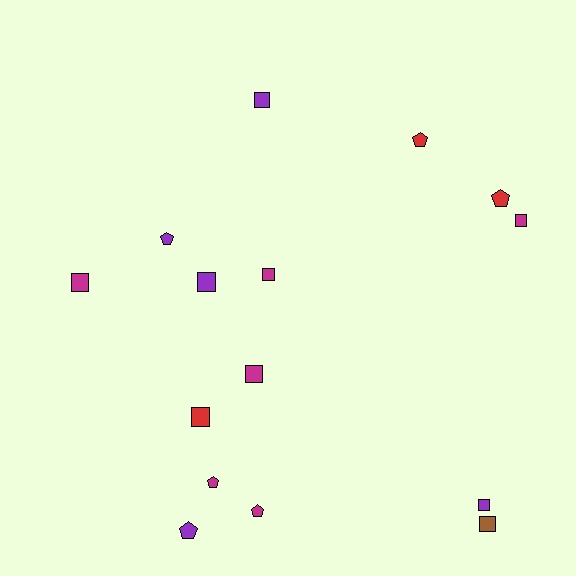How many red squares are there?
There is 1 red square.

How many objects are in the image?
There are 15 objects.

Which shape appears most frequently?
Square, with 9 objects.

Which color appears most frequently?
Magenta, with 6 objects.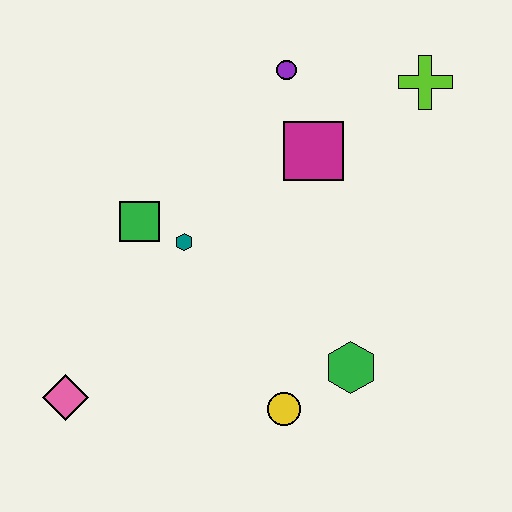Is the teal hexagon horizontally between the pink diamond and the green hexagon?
Yes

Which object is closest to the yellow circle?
The green hexagon is closest to the yellow circle.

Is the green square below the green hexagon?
No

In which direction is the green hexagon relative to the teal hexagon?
The green hexagon is to the right of the teal hexagon.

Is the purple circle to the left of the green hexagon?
Yes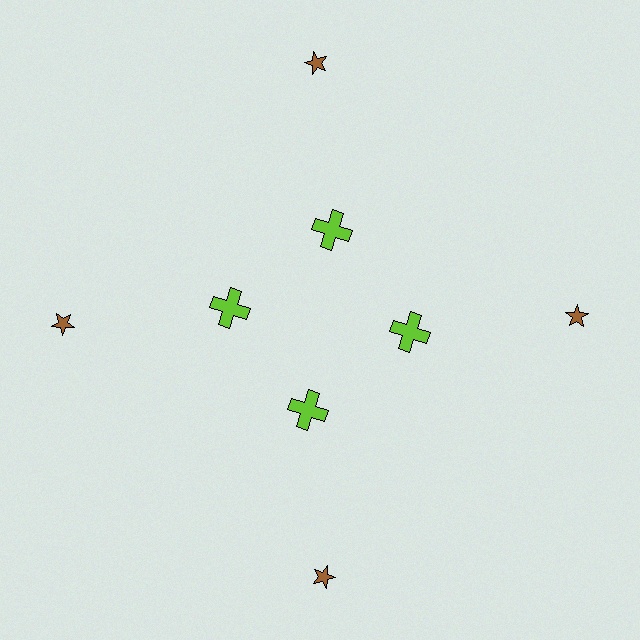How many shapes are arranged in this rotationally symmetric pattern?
There are 8 shapes, arranged in 4 groups of 2.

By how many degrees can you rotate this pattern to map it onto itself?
The pattern maps onto itself every 90 degrees of rotation.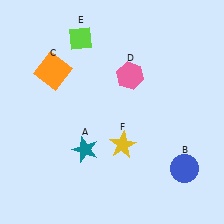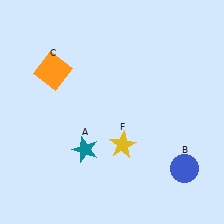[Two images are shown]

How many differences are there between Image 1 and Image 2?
There are 2 differences between the two images.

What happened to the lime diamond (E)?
The lime diamond (E) was removed in Image 2. It was in the top-left area of Image 1.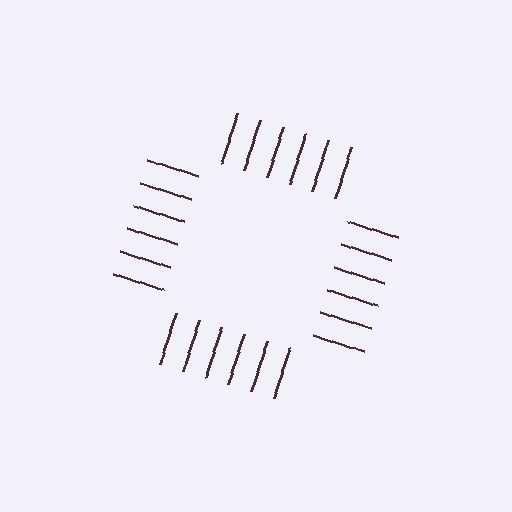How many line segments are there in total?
24 — 6 along each of the 4 edges.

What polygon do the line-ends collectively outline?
An illusory square — the line segments terminate on its edges but no continuous stroke is drawn.